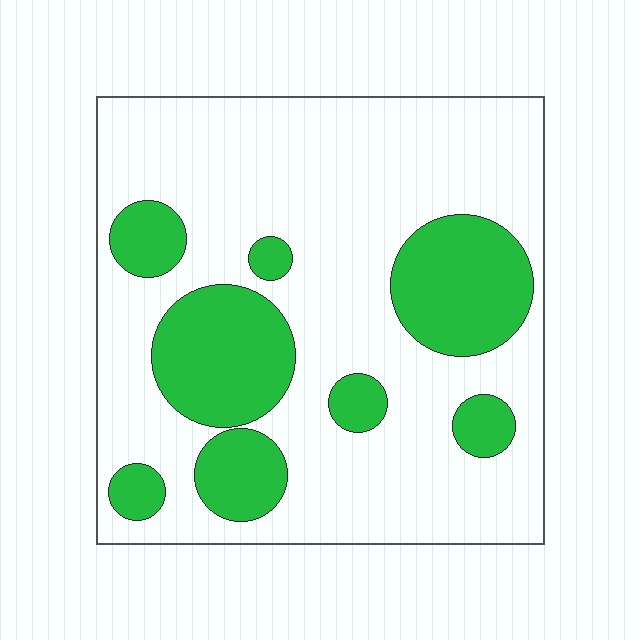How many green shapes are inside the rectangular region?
8.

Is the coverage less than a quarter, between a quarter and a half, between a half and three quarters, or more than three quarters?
Between a quarter and a half.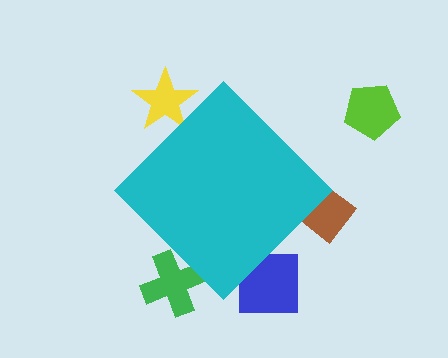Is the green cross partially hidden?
Yes, the green cross is partially hidden behind the cyan diamond.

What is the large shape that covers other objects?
A cyan diamond.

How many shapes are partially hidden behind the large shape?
4 shapes are partially hidden.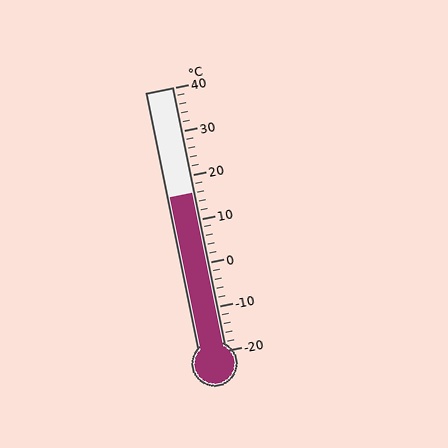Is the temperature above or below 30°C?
The temperature is below 30°C.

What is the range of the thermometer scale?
The thermometer scale ranges from -20°C to 40°C.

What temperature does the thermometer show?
The thermometer shows approximately 16°C.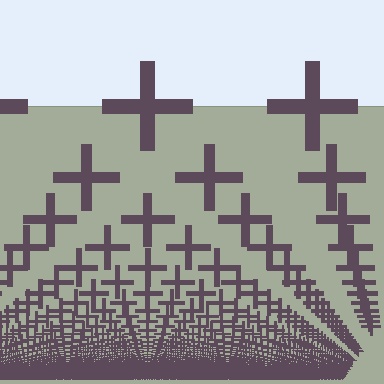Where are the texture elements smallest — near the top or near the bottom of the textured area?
Near the bottom.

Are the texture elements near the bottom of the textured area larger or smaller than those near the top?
Smaller. The gradient is inverted — elements near the bottom are smaller and denser.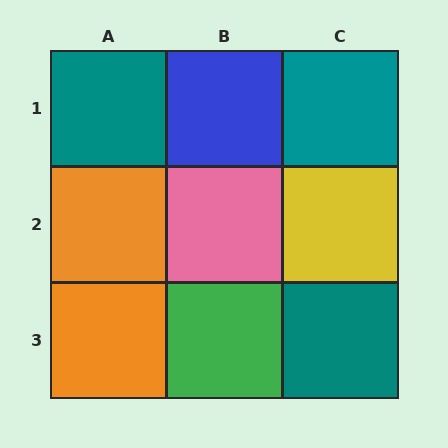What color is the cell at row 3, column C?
Teal.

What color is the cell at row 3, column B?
Green.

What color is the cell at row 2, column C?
Yellow.